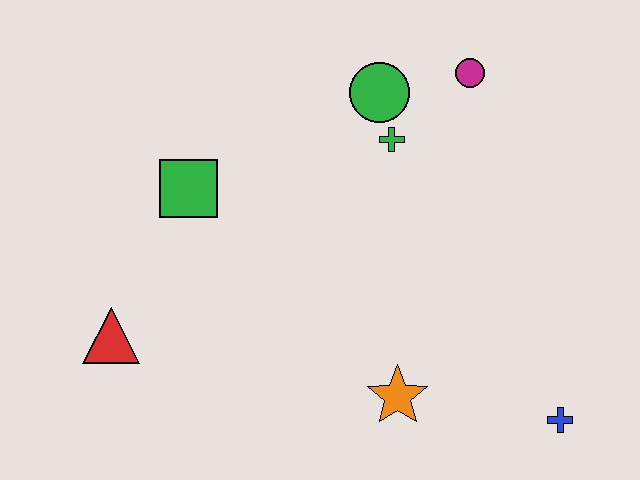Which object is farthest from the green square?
The blue cross is farthest from the green square.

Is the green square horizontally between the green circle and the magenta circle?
No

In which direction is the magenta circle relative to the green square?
The magenta circle is to the right of the green square.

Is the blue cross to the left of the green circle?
No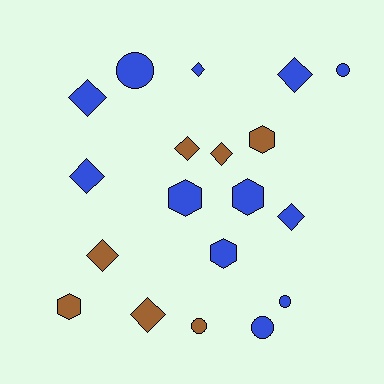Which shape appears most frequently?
Diamond, with 9 objects.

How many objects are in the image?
There are 19 objects.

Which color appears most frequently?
Blue, with 12 objects.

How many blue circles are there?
There are 4 blue circles.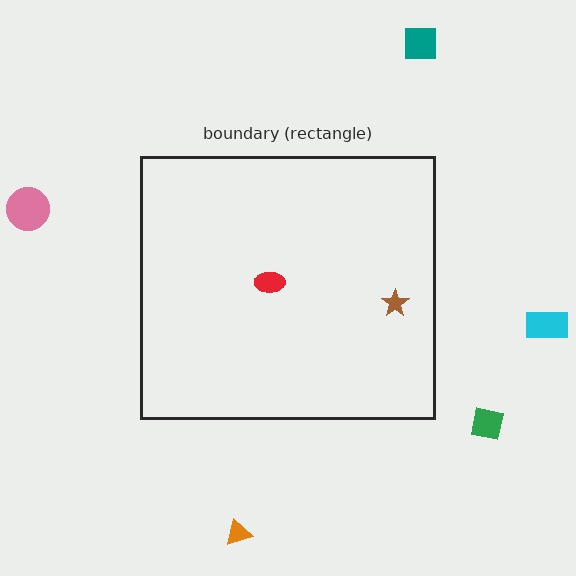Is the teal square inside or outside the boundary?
Outside.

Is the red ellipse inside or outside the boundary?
Inside.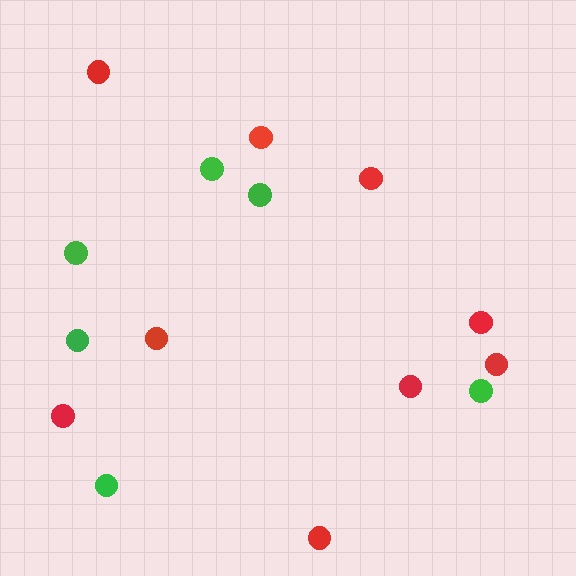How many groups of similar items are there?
There are 2 groups: one group of red circles (9) and one group of green circles (6).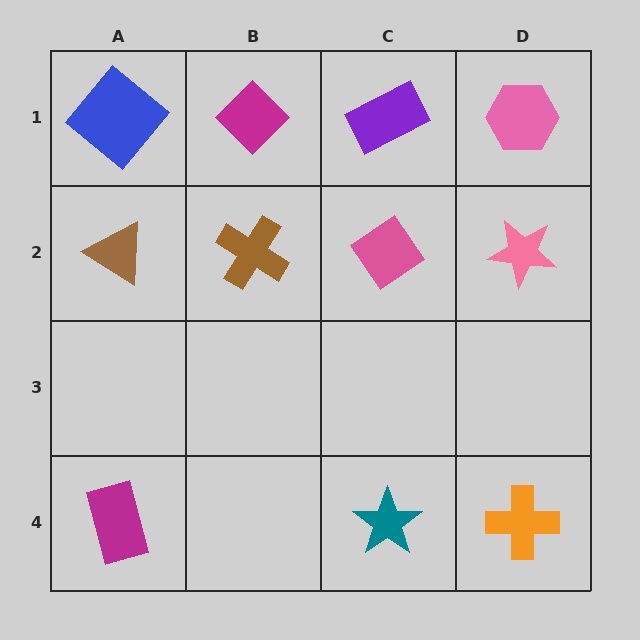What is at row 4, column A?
A magenta rectangle.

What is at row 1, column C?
A purple rectangle.